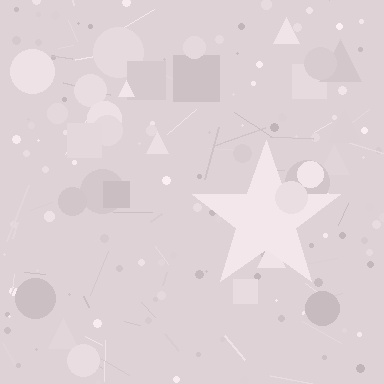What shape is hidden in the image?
A star is hidden in the image.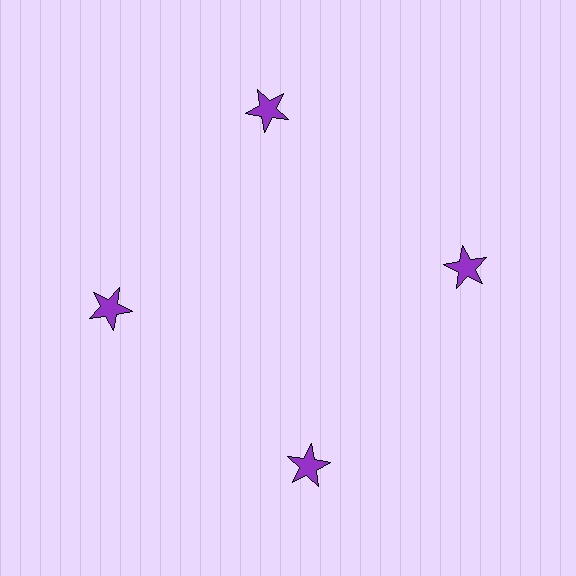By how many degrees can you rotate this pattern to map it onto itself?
The pattern maps onto itself every 90 degrees of rotation.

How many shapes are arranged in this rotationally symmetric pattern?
There are 4 shapes, arranged in 4 groups of 1.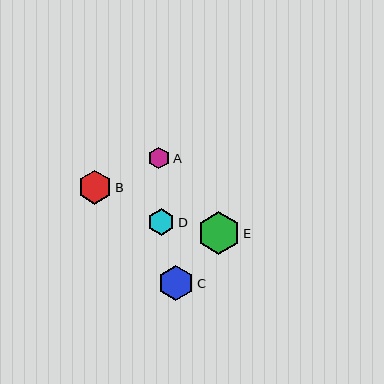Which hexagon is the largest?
Hexagon E is the largest with a size of approximately 42 pixels.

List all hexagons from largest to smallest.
From largest to smallest: E, C, B, D, A.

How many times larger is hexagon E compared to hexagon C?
Hexagon E is approximately 1.2 times the size of hexagon C.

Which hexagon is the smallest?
Hexagon A is the smallest with a size of approximately 22 pixels.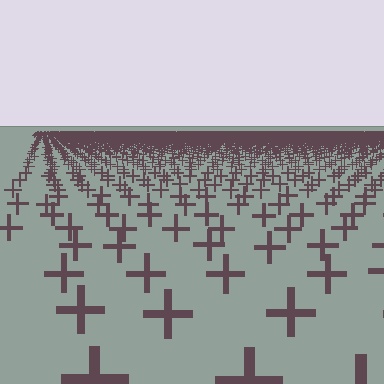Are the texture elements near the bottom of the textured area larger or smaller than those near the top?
Larger. Near the bottom, elements are closer to the viewer and appear at a bigger on-screen size.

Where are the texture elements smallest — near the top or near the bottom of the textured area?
Near the top.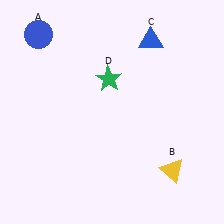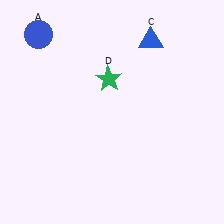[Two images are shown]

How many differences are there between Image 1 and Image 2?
There is 1 difference between the two images.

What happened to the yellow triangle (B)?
The yellow triangle (B) was removed in Image 2. It was in the bottom-right area of Image 1.